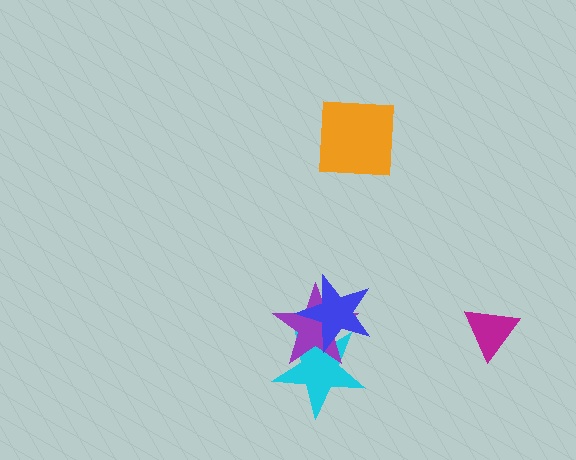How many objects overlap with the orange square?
0 objects overlap with the orange square.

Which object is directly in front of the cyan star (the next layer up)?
The purple star is directly in front of the cyan star.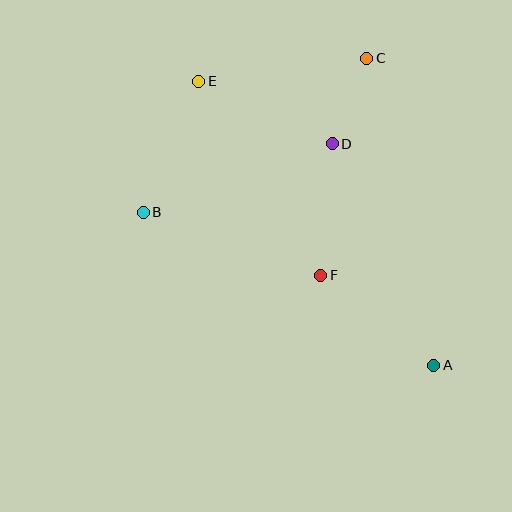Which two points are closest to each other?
Points C and D are closest to each other.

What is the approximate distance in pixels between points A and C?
The distance between A and C is approximately 315 pixels.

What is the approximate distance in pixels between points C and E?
The distance between C and E is approximately 169 pixels.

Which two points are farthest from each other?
Points A and E are farthest from each other.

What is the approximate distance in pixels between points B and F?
The distance between B and F is approximately 188 pixels.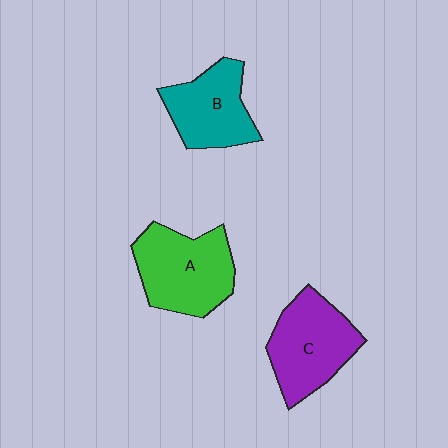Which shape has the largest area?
Shape A (green).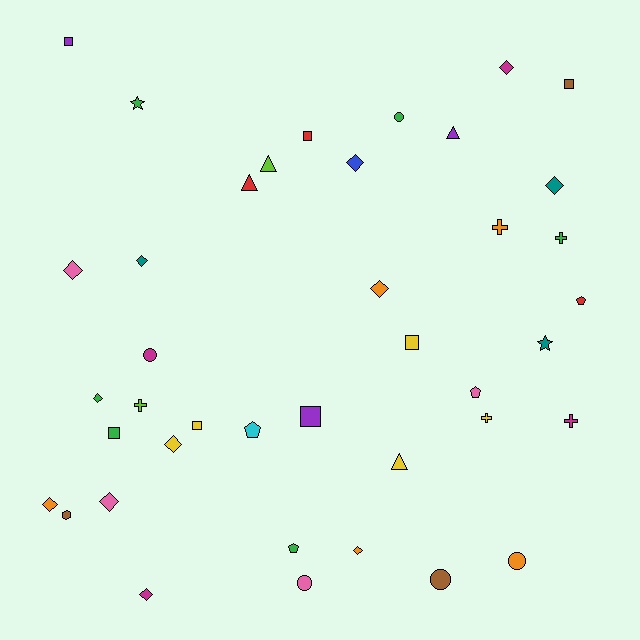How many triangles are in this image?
There are 4 triangles.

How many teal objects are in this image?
There are 3 teal objects.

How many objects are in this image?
There are 40 objects.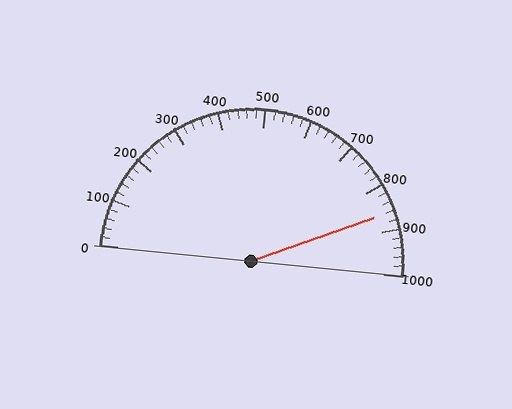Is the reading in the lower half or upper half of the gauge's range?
The reading is in the upper half of the range (0 to 1000).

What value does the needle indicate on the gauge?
The needle indicates approximately 860.